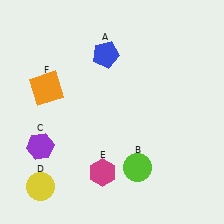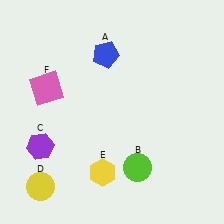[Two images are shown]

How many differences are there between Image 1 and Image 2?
There are 2 differences between the two images.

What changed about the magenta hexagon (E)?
In Image 1, E is magenta. In Image 2, it changed to yellow.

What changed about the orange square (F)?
In Image 1, F is orange. In Image 2, it changed to pink.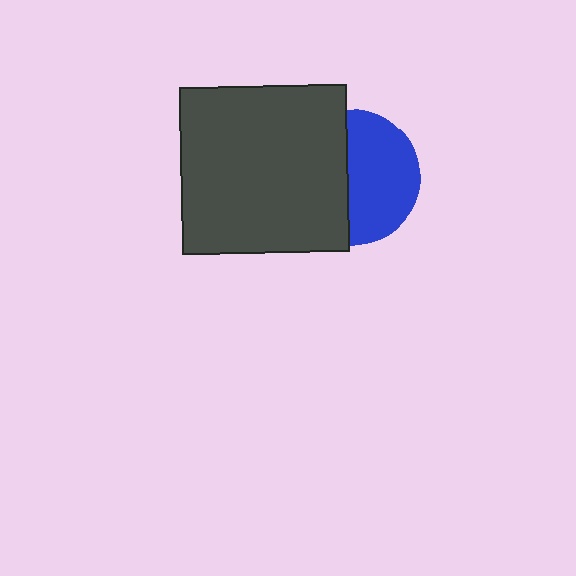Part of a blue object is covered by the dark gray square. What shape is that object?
It is a circle.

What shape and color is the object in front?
The object in front is a dark gray square.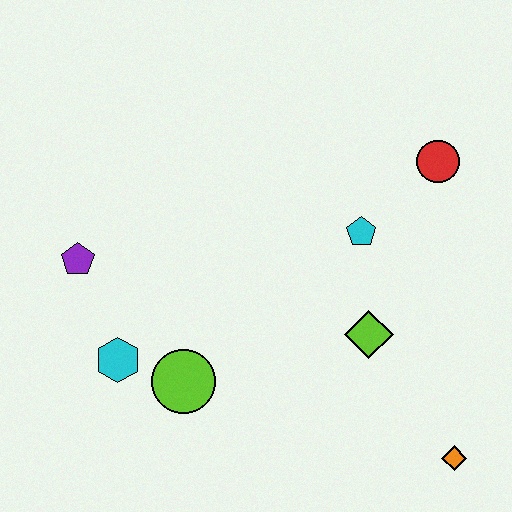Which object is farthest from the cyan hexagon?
The red circle is farthest from the cyan hexagon.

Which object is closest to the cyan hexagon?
The lime circle is closest to the cyan hexagon.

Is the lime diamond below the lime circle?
No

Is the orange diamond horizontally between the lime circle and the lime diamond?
No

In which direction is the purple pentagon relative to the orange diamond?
The purple pentagon is to the left of the orange diamond.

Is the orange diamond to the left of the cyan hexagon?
No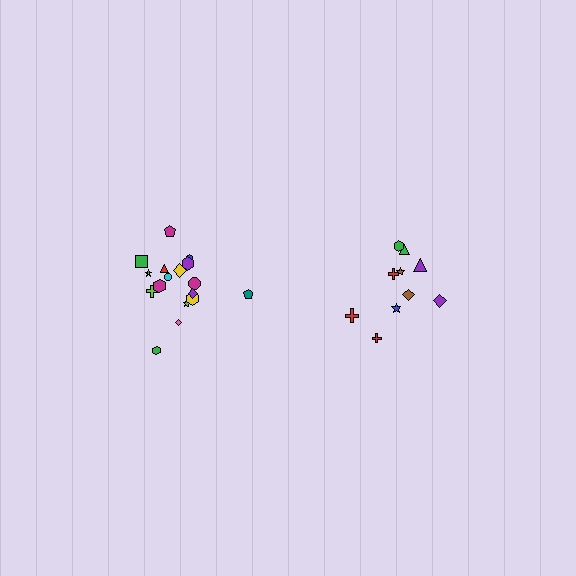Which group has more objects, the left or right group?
The left group.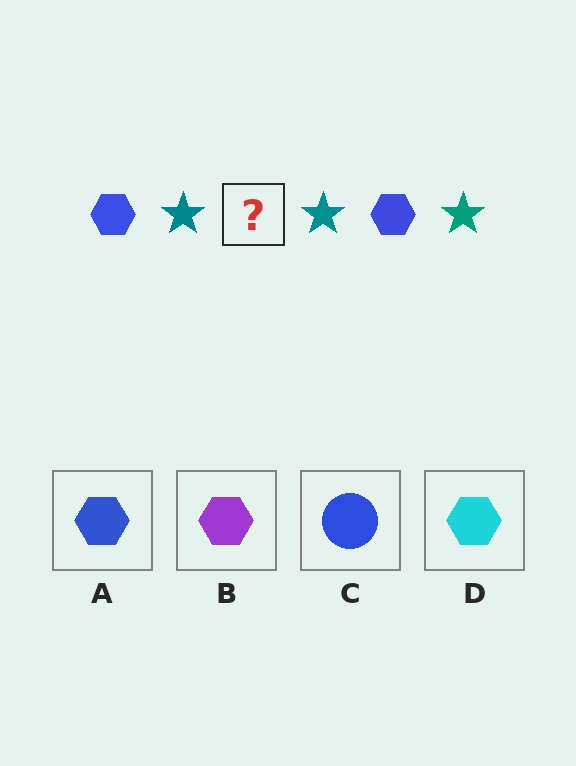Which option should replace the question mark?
Option A.